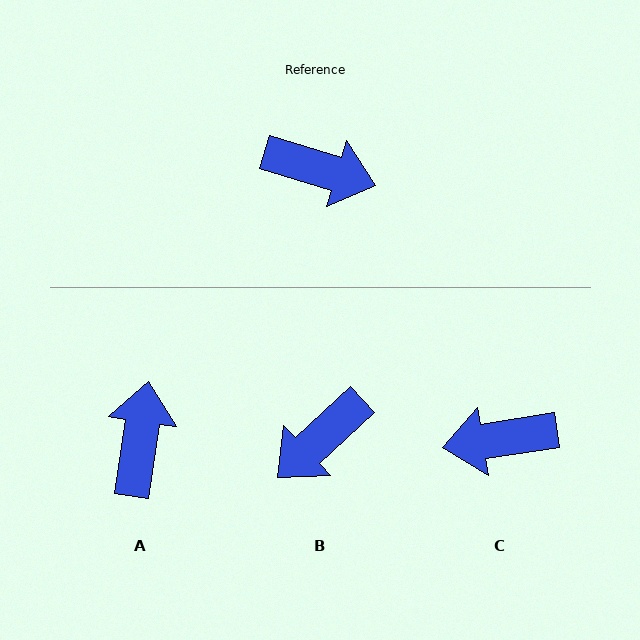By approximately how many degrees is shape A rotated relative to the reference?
Approximately 98 degrees counter-clockwise.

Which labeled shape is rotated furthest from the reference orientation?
C, about 154 degrees away.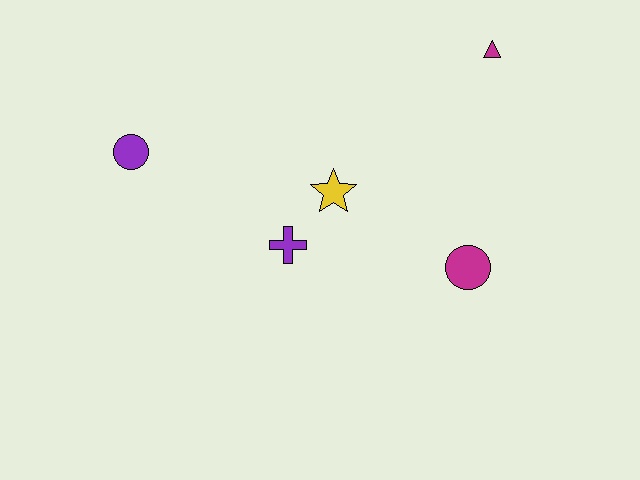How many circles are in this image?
There are 2 circles.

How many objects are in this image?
There are 5 objects.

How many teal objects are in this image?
There are no teal objects.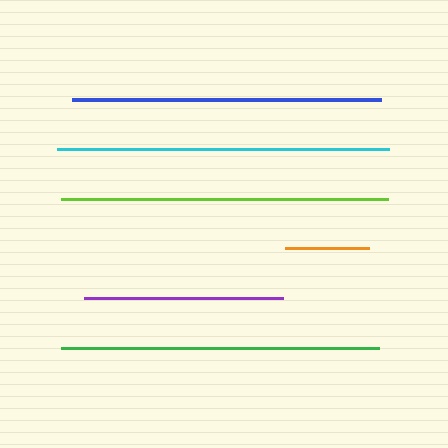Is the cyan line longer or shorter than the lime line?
The cyan line is longer than the lime line.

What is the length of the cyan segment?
The cyan segment is approximately 332 pixels long.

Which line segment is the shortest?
The orange line is the shortest at approximately 84 pixels.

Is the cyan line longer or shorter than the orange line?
The cyan line is longer than the orange line.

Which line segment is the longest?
The cyan line is the longest at approximately 332 pixels.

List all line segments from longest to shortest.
From longest to shortest: cyan, lime, green, blue, purple, orange.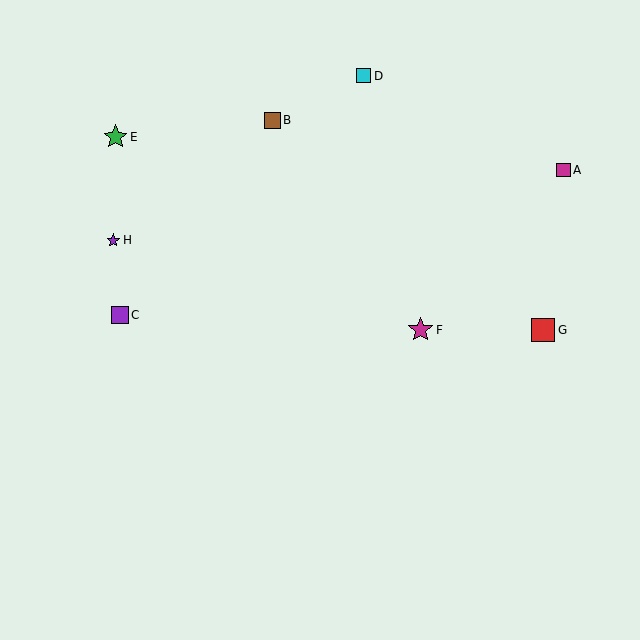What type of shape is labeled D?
Shape D is a cyan square.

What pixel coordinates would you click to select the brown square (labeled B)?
Click at (272, 120) to select the brown square B.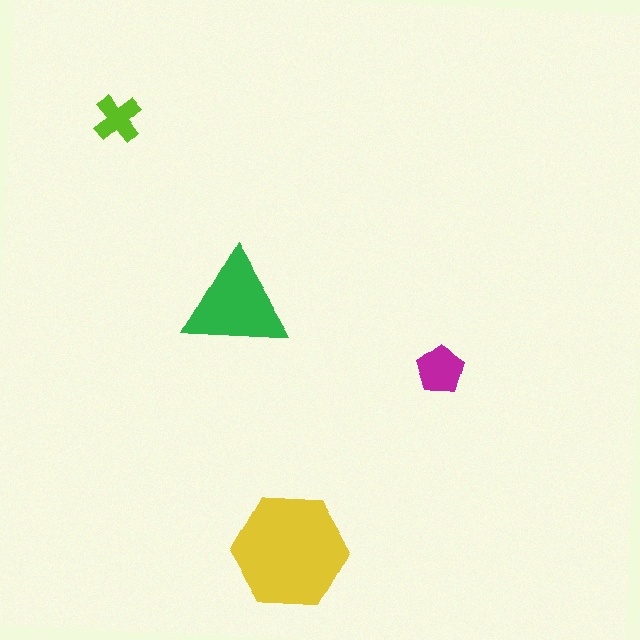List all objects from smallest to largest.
The lime cross, the magenta pentagon, the green triangle, the yellow hexagon.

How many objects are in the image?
There are 4 objects in the image.